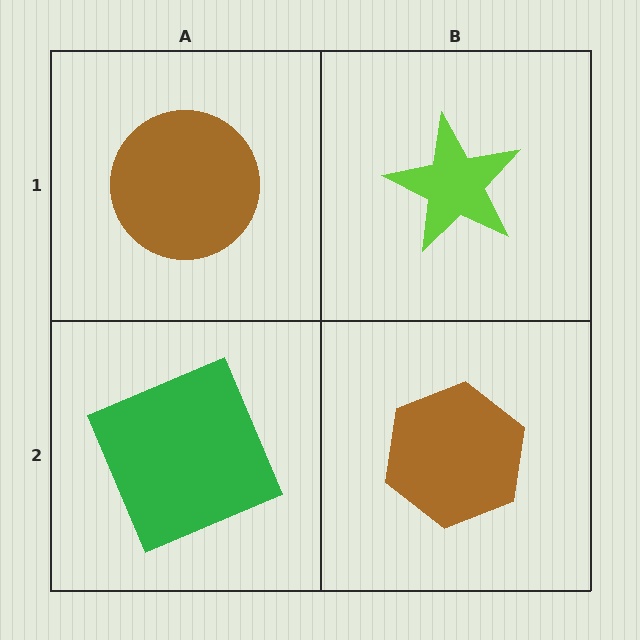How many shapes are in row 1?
2 shapes.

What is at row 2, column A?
A green square.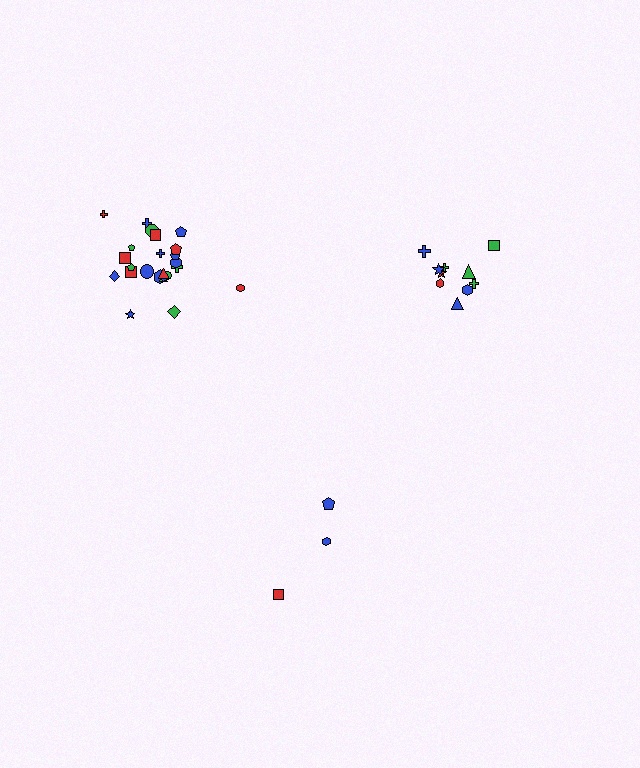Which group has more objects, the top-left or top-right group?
The top-left group.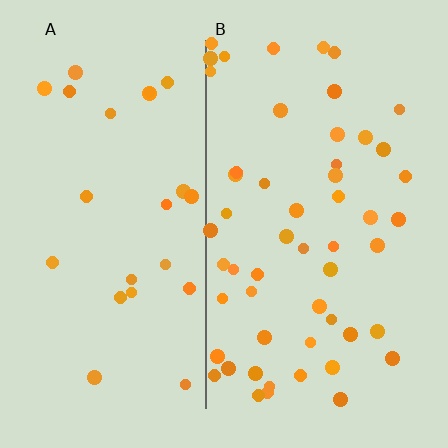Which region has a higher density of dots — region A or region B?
B (the right).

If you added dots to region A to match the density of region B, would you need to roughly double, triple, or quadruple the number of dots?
Approximately double.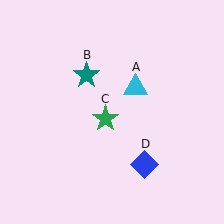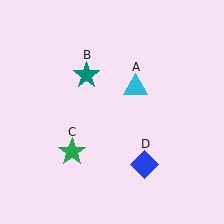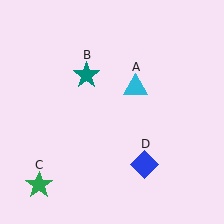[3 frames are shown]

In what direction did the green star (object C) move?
The green star (object C) moved down and to the left.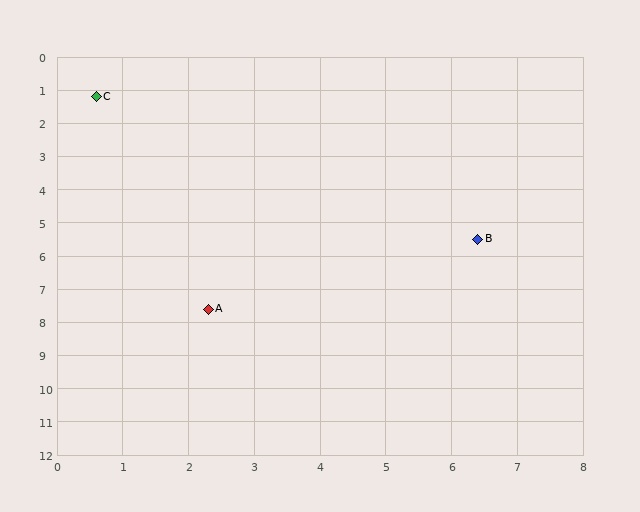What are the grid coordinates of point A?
Point A is at approximately (2.3, 7.6).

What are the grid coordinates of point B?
Point B is at approximately (6.4, 5.5).